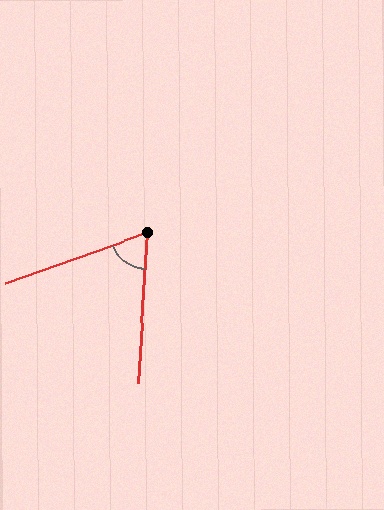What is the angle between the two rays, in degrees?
Approximately 67 degrees.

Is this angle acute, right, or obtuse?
It is acute.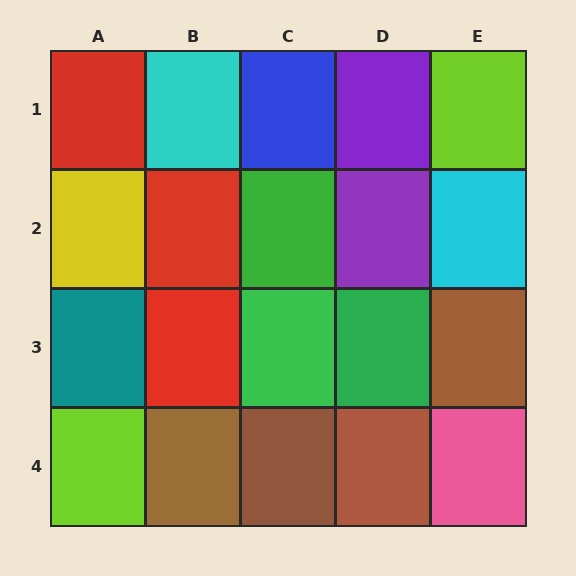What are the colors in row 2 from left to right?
Yellow, red, green, purple, cyan.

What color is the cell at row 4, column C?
Brown.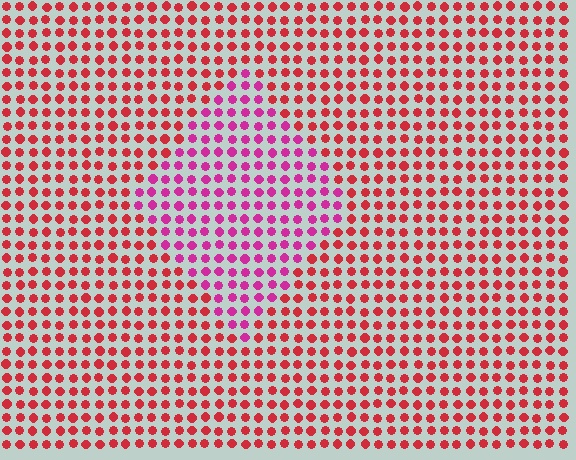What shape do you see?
I see a diamond.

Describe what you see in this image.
The image is filled with small red elements in a uniform arrangement. A diamond-shaped region is visible where the elements are tinted to a slightly different hue, forming a subtle color boundary.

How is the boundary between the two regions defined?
The boundary is defined purely by a slight shift in hue (about 36 degrees). Spacing, size, and orientation are identical on both sides.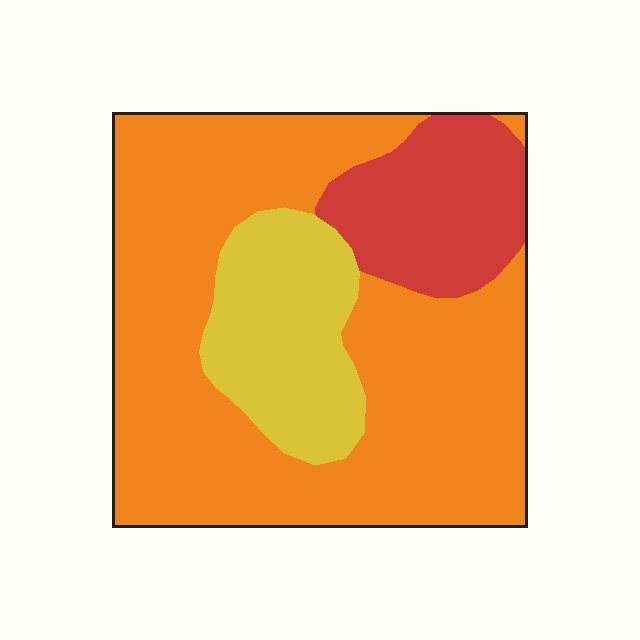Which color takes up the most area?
Orange, at roughly 65%.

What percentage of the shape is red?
Red covers about 15% of the shape.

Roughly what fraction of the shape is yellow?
Yellow takes up about one sixth (1/6) of the shape.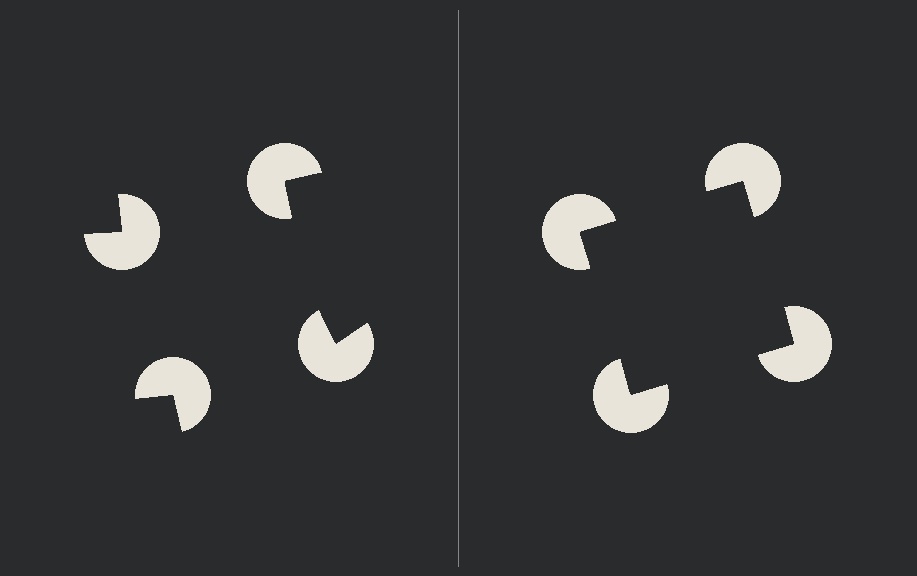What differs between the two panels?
The pac-man discs are positioned identically on both sides; only the wedge orientations differ. On the right they align to a square; on the left they are misaligned.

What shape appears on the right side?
An illusory square.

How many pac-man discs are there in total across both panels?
8 — 4 on each side.